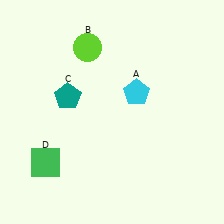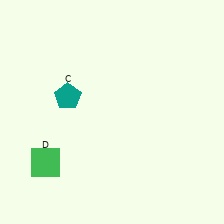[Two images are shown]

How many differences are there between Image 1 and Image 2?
There are 2 differences between the two images.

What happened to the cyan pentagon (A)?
The cyan pentagon (A) was removed in Image 2. It was in the top-right area of Image 1.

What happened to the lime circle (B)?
The lime circle (B) was removed in Image 2. It was in the top-left area of Image 1.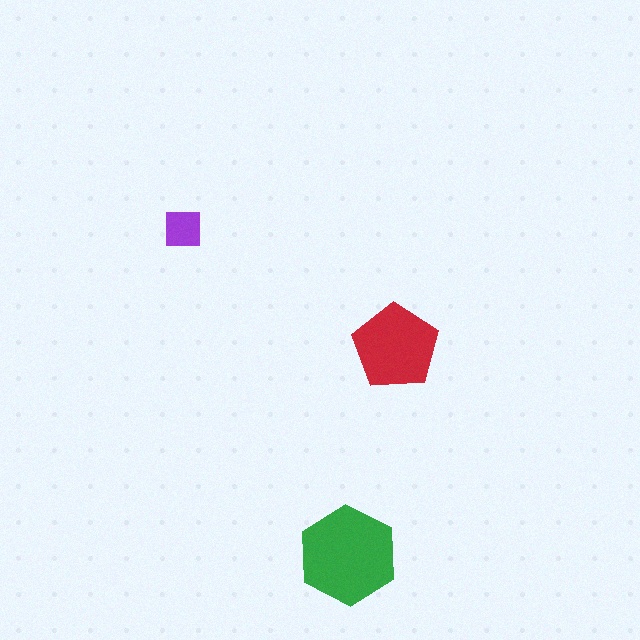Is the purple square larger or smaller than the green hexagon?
Smaller.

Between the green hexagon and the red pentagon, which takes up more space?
The green hexagon.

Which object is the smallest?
The purple square.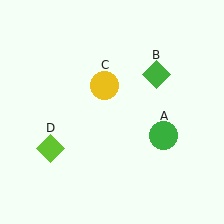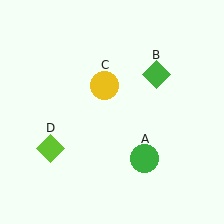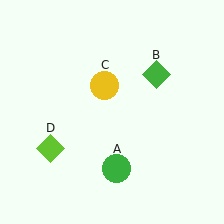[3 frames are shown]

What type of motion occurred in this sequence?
The green circle (object A) rotated clockwise around the center of the scene.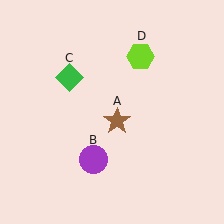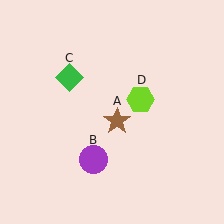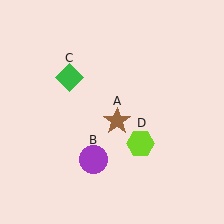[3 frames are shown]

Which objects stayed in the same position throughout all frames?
Brown star (object A) and purple circle (object B) and green diamond (object C) remained stationary.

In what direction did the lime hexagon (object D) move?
The lime hexagon (object D) moved down.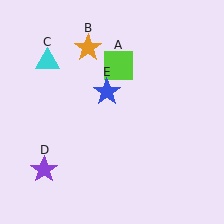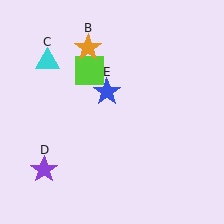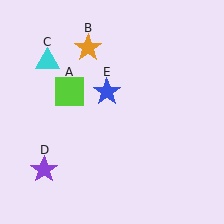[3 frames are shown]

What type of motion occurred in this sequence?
The lime square (object A) rotated counterclockwise around the center of the scene.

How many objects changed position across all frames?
1 object changed position: lime square (object A).